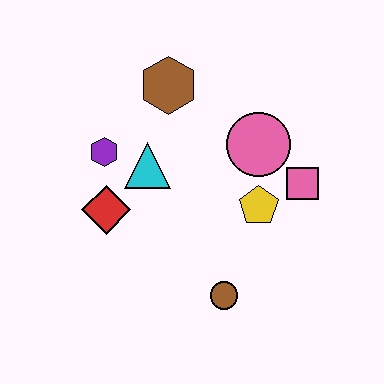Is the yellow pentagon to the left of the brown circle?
No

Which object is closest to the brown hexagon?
The cyan triangle is closest to the brown hexagon.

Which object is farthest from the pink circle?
The red diamond is farthest from the pink circle.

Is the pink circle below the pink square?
No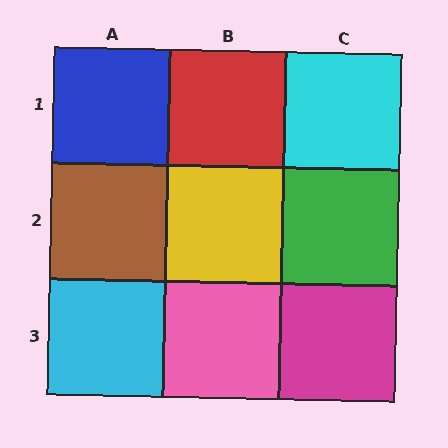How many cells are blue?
1 cell is blue.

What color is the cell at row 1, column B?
Red.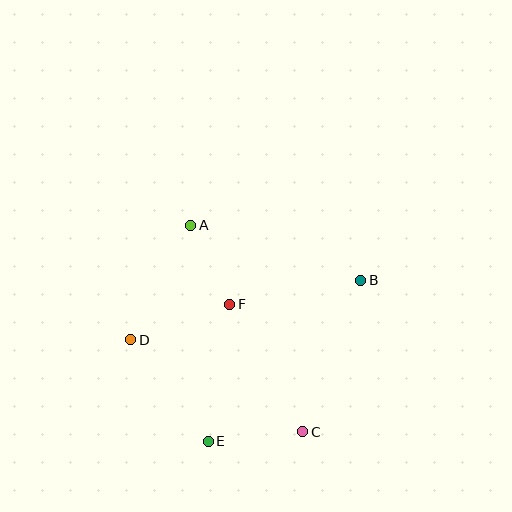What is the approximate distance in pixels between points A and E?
The distance between A and E is approximately 217 pixels.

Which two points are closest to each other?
Points A and F are closest to each other.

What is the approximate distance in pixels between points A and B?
The distance between A and B is approximately 179 pixels.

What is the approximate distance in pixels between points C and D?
The distance between C and D is approximately 195 pixels.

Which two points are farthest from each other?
Points B and D are farthest from each other.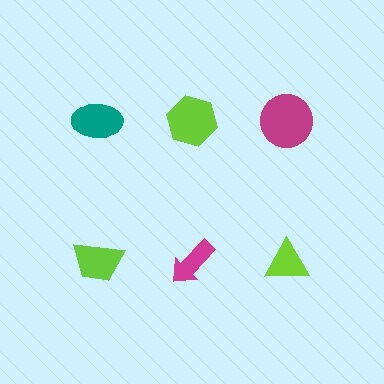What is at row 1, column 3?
A magenta circle.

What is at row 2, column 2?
A magenta arrow.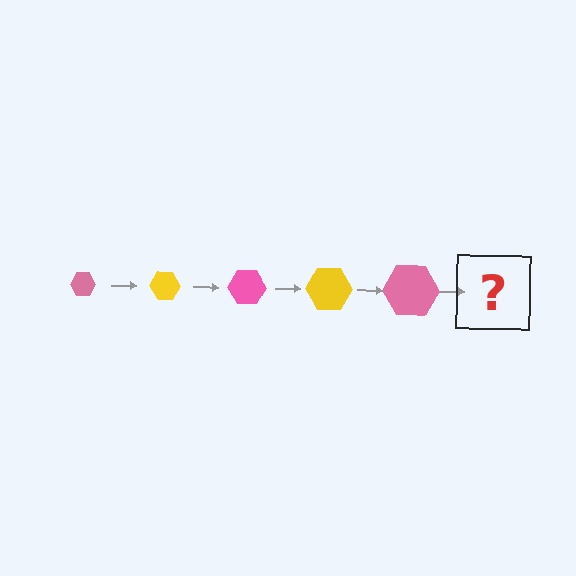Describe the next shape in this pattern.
It should be a yellow hexagon, larger than the previous one.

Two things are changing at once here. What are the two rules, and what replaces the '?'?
The two rules are that the hexagon grows larger each step and the color cycles through pink and yellow. The '?' should be a yellow hexagon, larger than the previous one.